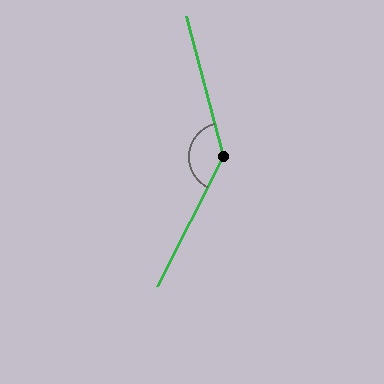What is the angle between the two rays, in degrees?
Approximately 138 degrees.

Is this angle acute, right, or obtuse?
It is obtuse.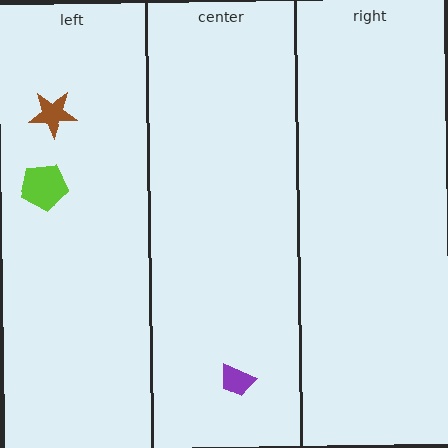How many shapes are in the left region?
2.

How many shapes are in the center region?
1.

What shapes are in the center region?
The purple trapezoid.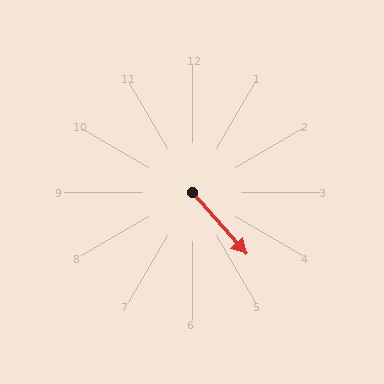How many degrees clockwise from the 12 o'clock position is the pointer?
Approximately 139 degrees.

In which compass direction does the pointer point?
Southeast.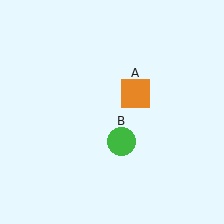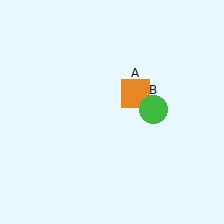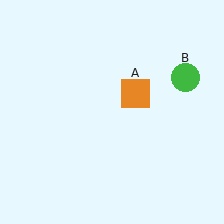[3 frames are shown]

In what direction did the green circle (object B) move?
The green circle (object B) moved up and to the right.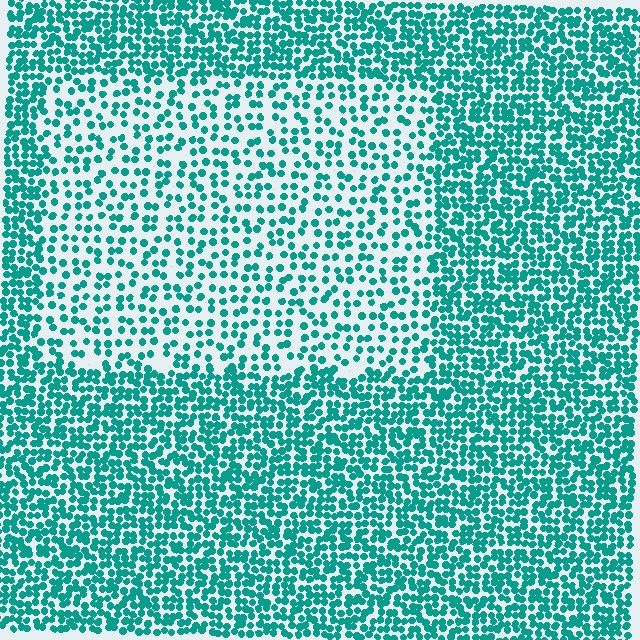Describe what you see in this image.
The image contains small teal elements arranged at two different densities. A rectangle-shaped region is visible where the elements are less densely packed than the surrounding area.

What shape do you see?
I see a rectangle.